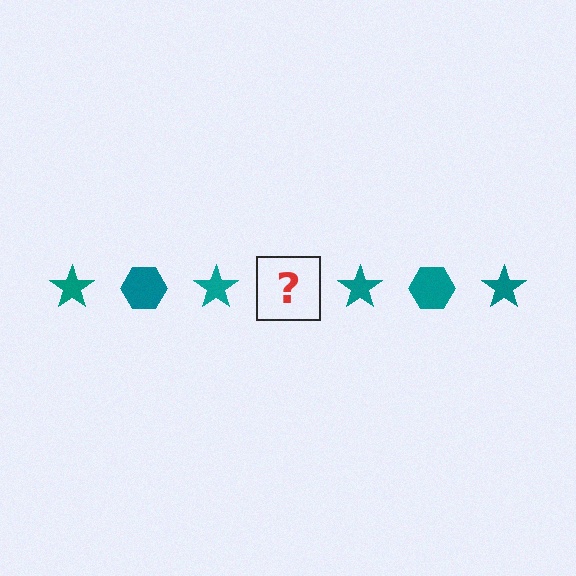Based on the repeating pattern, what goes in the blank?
The blank should be a teal hexagon.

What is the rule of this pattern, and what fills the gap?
The rule is that the pattern cycles through star, hexagon shapes in teal. The gap should be filled with a teal hexagon.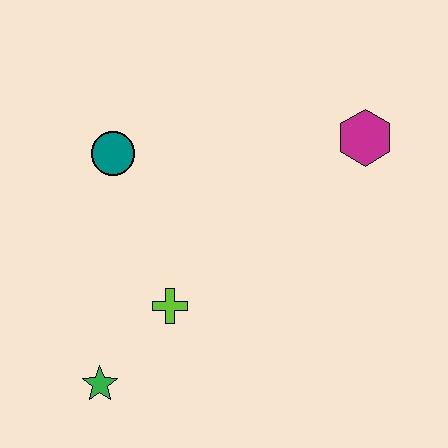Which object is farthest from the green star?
The magenta hexagon is farthest from the green star.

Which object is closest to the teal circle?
The lime cross is closest to the teal circle.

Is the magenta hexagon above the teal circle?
Yes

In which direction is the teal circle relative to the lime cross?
The teal circle is above the lime cross.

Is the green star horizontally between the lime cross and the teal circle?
No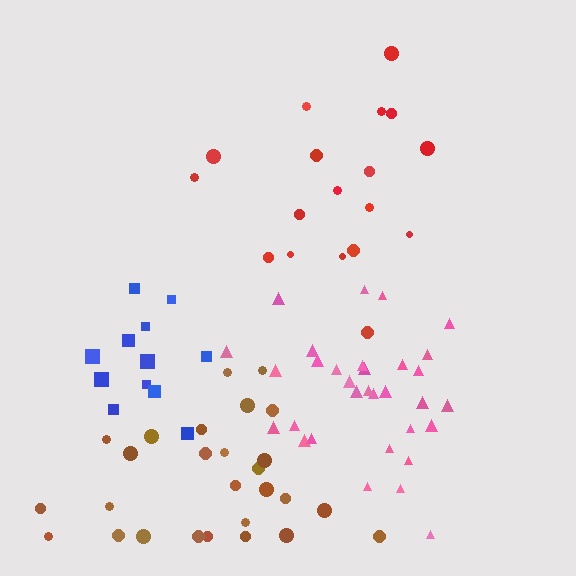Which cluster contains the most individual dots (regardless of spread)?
Pink (33).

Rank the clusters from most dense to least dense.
pink, brown, red, blue.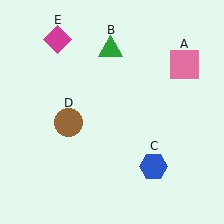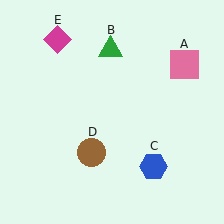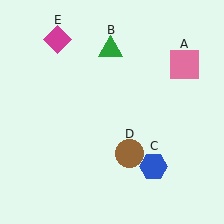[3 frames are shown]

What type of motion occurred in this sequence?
The brown circle (object D) rotated counterclockwise around the center of the scene.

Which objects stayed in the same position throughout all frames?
Pink square (object A) and green triangle (object B) and blue hexagon (object C) and magenta diamond (object E) remained stationary.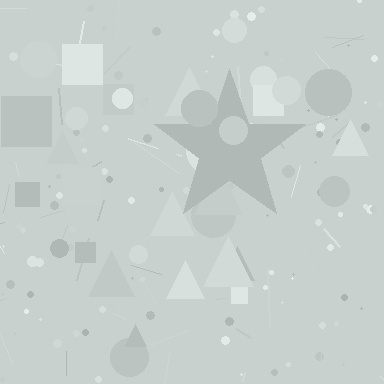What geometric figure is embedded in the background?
A star is embedded in the background.